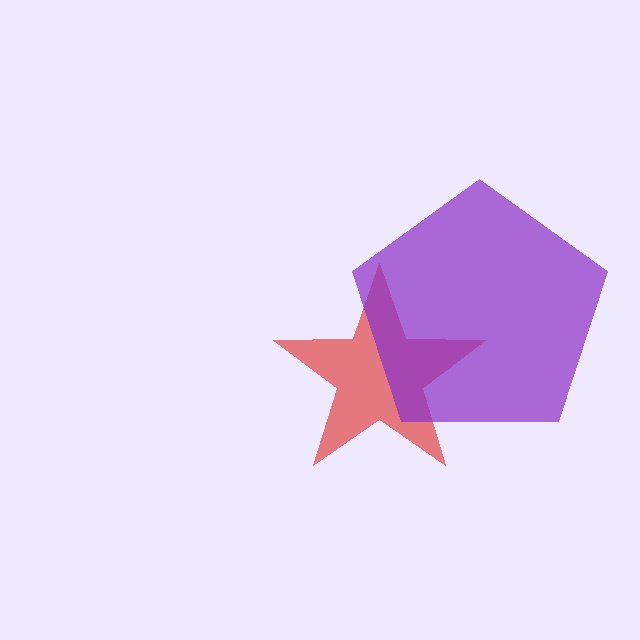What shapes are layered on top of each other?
The layered shapes are: a red star, a purple pentagon.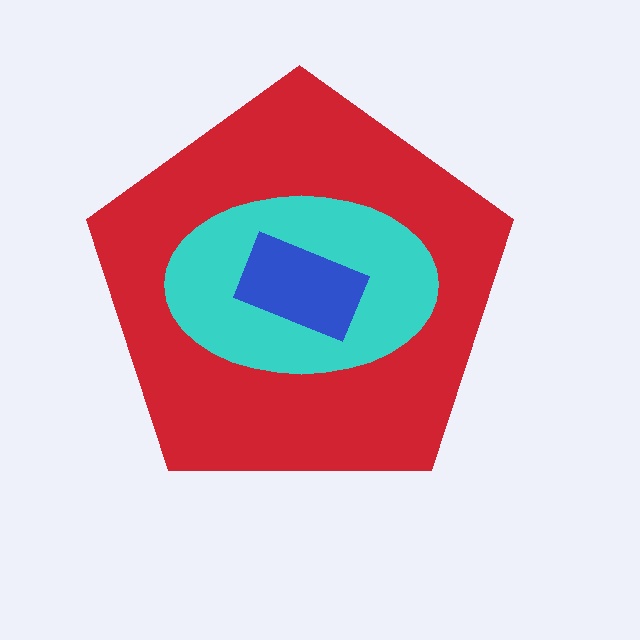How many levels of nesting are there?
3.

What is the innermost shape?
The blue rectangle.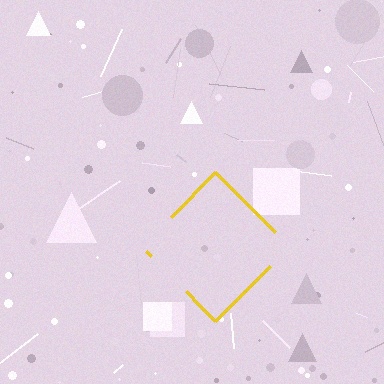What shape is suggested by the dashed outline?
The dashed outline suggests a diamond.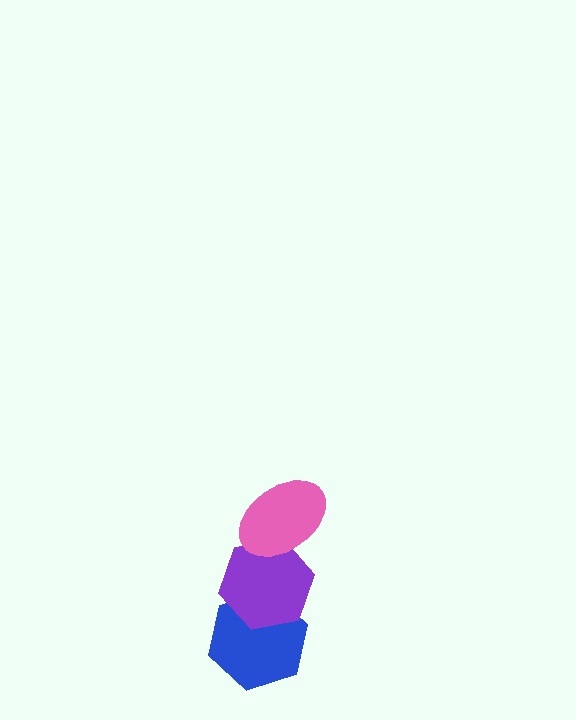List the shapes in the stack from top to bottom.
From top to bottom: the pink ellipse, the purple hexagon, the blue hexagon.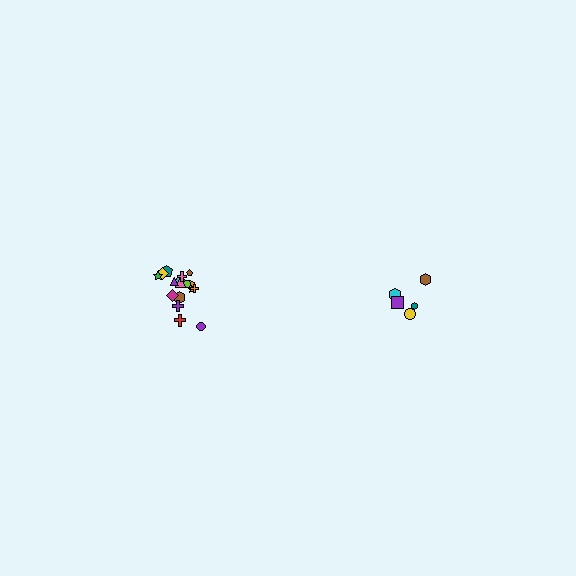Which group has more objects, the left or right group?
The left group.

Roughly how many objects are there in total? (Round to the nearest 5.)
Roughly 25 objects in total.